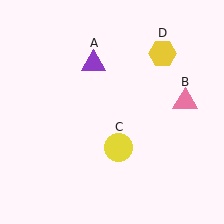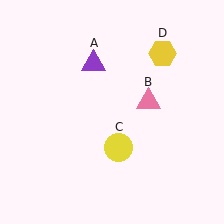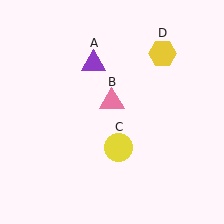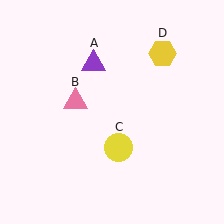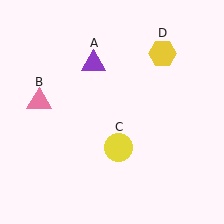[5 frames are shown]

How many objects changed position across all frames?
1 object changed position: pink triangle (object B).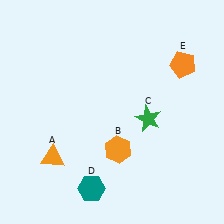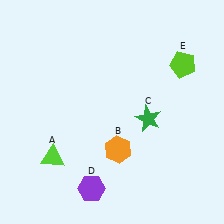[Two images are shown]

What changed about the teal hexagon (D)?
In Image 1, D is teal. In Image 2, it changed to purple.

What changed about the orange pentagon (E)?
In Image 1, E is orange. In Image 2, it changed to lime.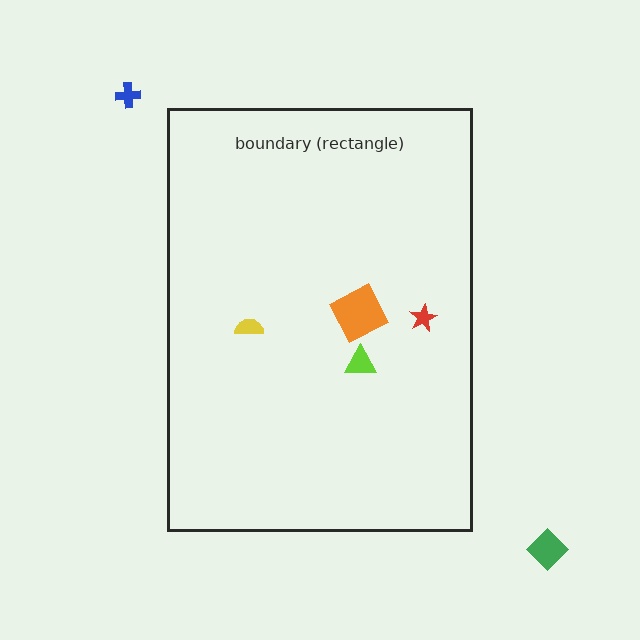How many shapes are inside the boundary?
4 inside, 2 outside.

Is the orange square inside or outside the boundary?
Inside.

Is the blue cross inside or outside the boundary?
Outside.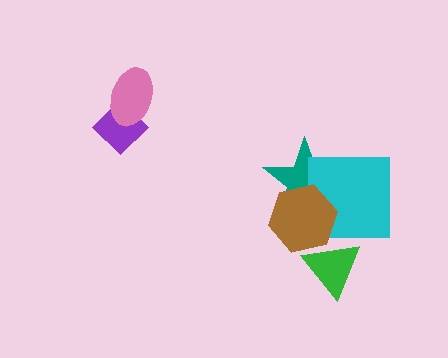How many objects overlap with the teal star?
2 objects overlap with the teal star.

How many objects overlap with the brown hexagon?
3 objects overlap with the brown hexagon.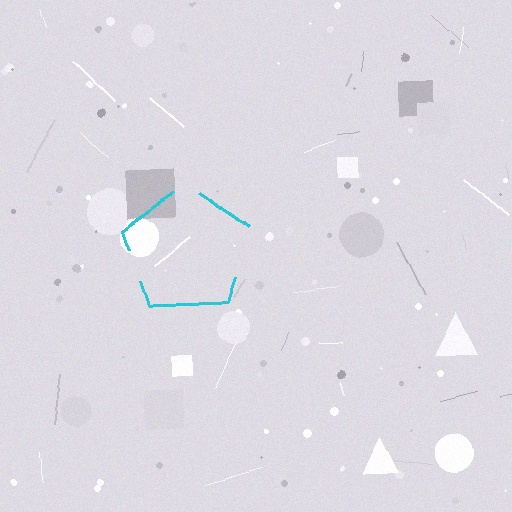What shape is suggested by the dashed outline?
The dashed outline suggests a pentagon.